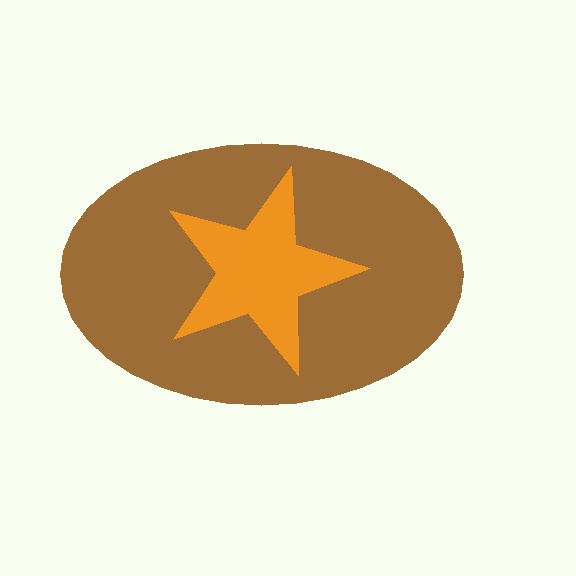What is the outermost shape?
The brown ellipse.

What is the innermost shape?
The orange star.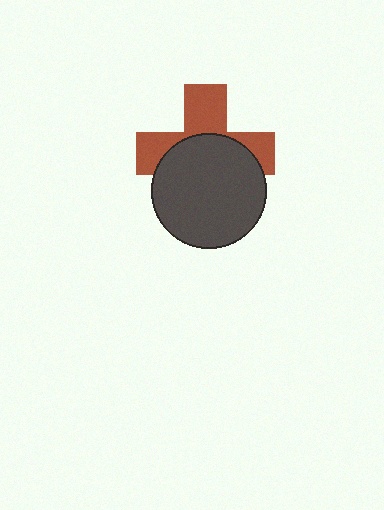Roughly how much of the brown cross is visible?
About half of it is visible (roughly 46%).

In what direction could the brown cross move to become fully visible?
The brown cross could move up. That would shift it out from behind the dark gray circle entirely.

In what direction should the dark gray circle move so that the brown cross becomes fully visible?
The dark gray circle should move down. That is the shortest direction to clear the overlap and leave the brown cross fully visible.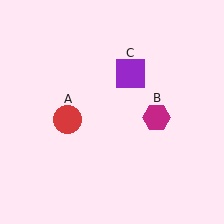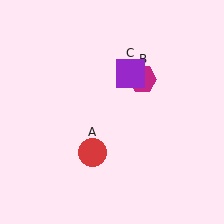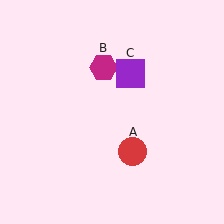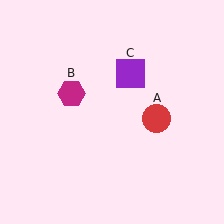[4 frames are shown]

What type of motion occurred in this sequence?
The red circle (object A), magenta hexagon (object B) rotated counterclockwise around the center of the scene.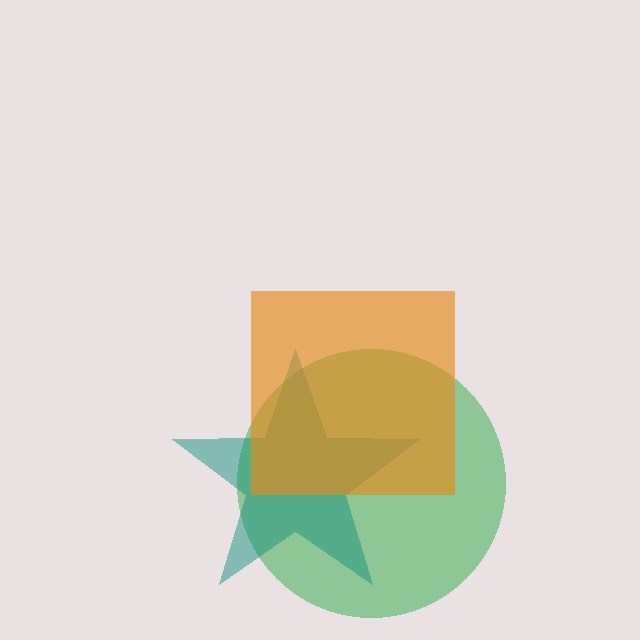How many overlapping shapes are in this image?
There are 3 overlapping shapes in the image.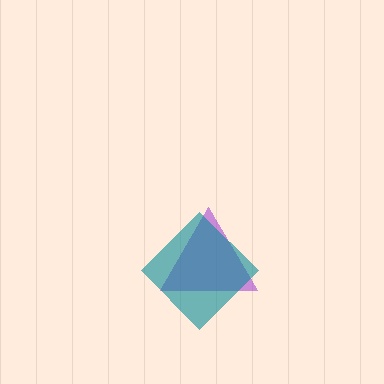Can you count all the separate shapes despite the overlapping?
Yes, there are 2 separate shapes.